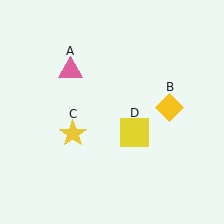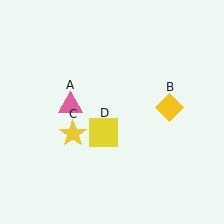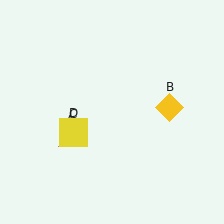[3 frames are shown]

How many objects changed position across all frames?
2 objects changed position: pink triangle (object A), yellow square (object D).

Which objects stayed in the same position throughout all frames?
Yellow diamond (object B) and yellow star (object C) remained stationary.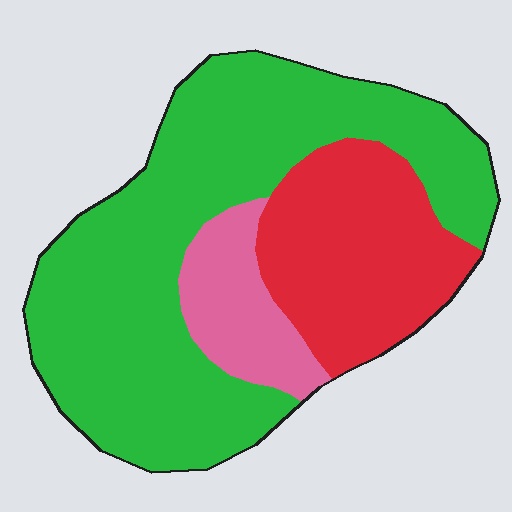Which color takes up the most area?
Green, at roughly 60%.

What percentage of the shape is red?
Red takes up about one quarter (1/4) of the shape.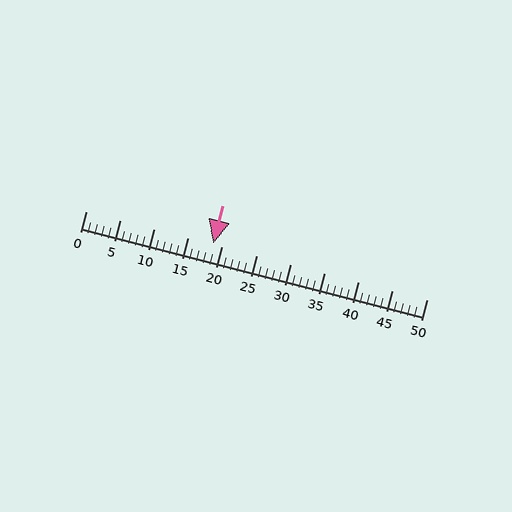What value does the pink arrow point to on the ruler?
The pink arrow points to approximately 19.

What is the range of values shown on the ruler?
The ruler shows values from 0 to 50.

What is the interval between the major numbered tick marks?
The major tick marks are spaced 5 units apart.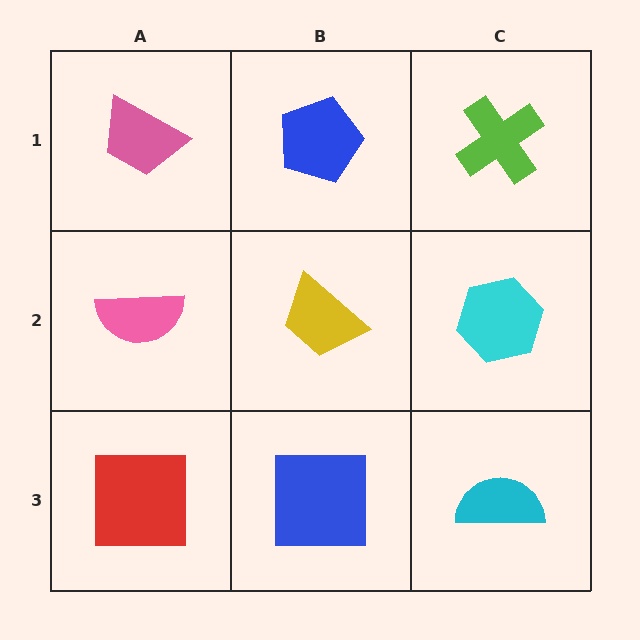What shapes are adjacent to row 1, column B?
A yellow trapezoid (row 2, column B), a pink trapezoid (row 1, column A), a lime cross (row 1, column C).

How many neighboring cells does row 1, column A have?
2.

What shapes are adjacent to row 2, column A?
A pink trapezoid (row 1, column A), a red square (row 3, column A), a yellow trapezoid (row 2, column B).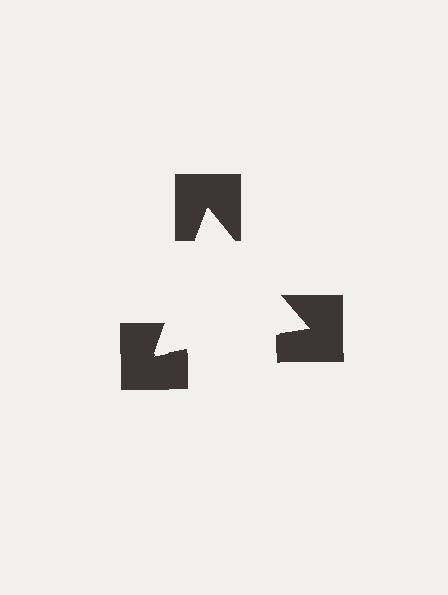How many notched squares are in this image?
There are 3 — one at each vertex of the illusory triangle.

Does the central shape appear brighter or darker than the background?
It typically appears slightly brighter than the background, even though no actual brightness change is drawn.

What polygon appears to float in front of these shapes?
An illusory triangle — its edges are inferred from the aligned wedge cuts in the notched squares, not physically drawn.